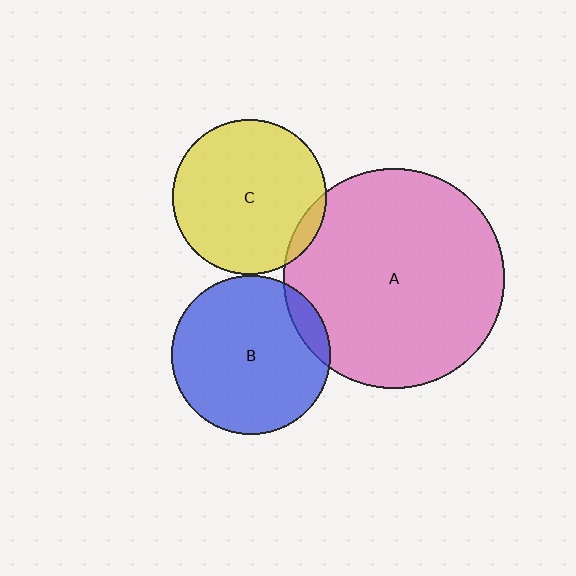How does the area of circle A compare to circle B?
Approximately 1.9 times.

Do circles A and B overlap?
Yes.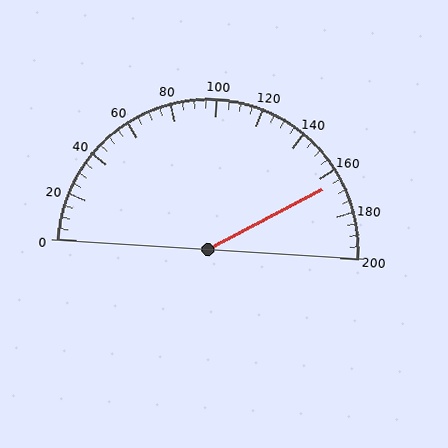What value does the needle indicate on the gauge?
The needle indicates approximately 165.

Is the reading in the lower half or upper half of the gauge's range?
The reading is in the upper half of the range (0 to 200).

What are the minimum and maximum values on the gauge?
The gauge ranges from 0 to 200.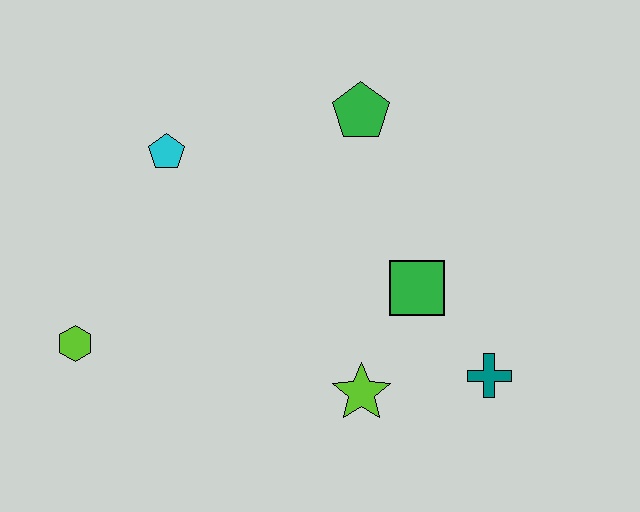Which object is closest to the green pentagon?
The green square is closest to the green pentagon.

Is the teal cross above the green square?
No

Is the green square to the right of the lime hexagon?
Yes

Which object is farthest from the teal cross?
The lime hexagon is farthest from the teal cross.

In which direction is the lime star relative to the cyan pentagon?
The lime star is below the cyan pentagon.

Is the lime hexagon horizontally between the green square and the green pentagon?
No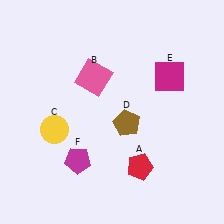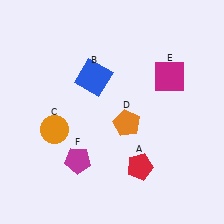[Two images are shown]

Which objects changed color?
B changed from pink to blue. C changed from yellow to orange. D changed from brown to orange.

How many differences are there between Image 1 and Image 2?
There are 3 differences between the two images.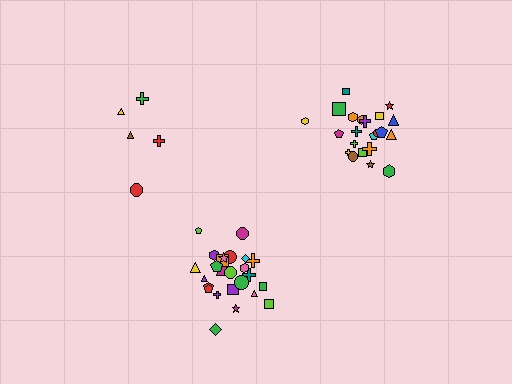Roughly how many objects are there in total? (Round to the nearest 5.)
Roughly 50 objects in total.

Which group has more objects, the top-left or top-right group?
The top-right group.